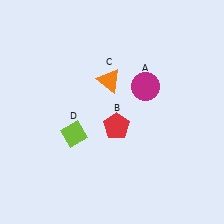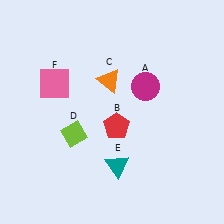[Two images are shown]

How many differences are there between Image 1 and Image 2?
There are 2 differences between the two images.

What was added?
A teal triangle (E), a pink square (F) were added in Image 2.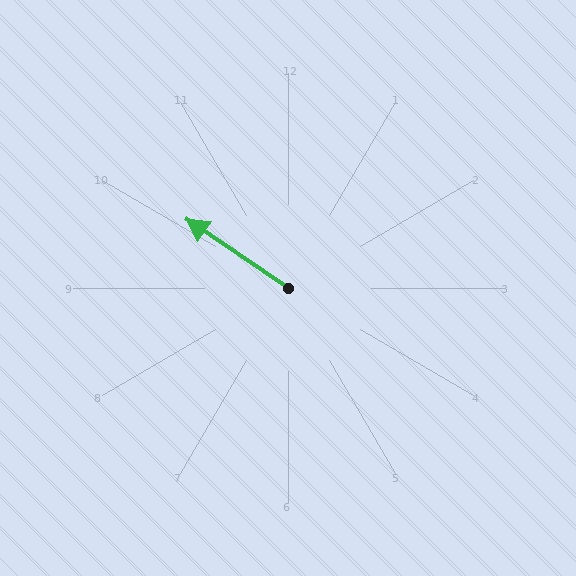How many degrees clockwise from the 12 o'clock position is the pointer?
Approximately 304 degrees.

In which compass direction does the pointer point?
Northwest.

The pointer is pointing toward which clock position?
Roughly 10 o'clock.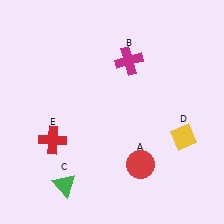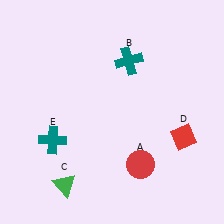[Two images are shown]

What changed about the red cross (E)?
In Image 1, E is red. In Image 2, it changed to teal.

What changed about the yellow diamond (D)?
In Image 1, D is yellow. In Image 2, it changed to red.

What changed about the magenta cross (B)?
In Image 1, B is magenta. In Image 2, it changed to teal.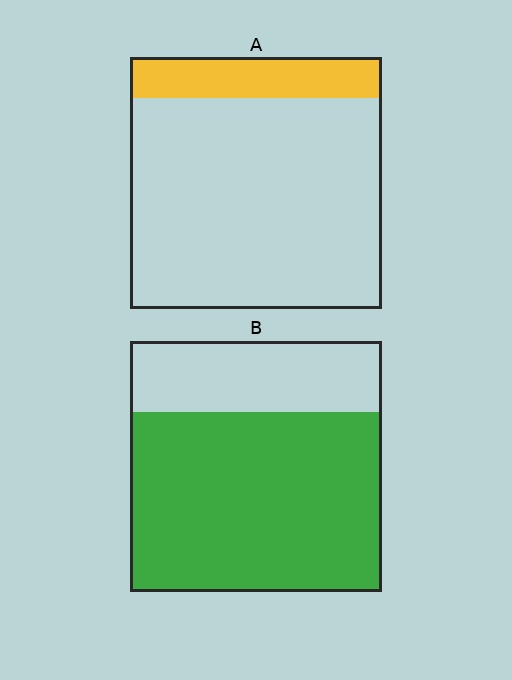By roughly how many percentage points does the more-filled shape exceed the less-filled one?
By roughly 55 percentage points (B over A).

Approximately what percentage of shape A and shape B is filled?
A is approximately 15% and B is approximately 70%.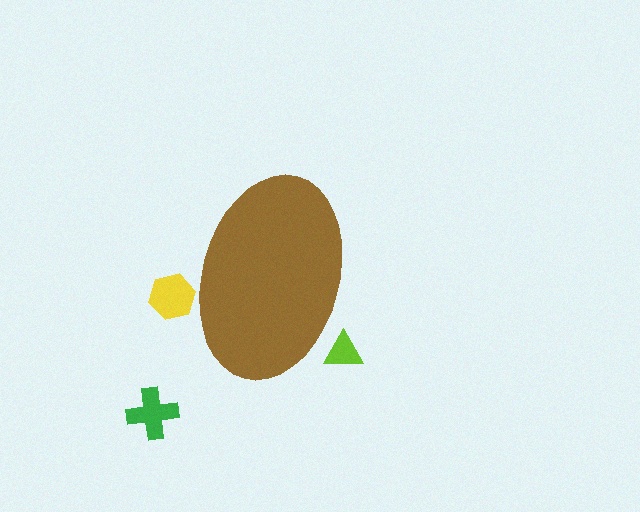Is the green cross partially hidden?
No, the green cross is fully visible.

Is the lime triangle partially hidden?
Yes, the lime triangle is partially hidden behind the brown ellipse.